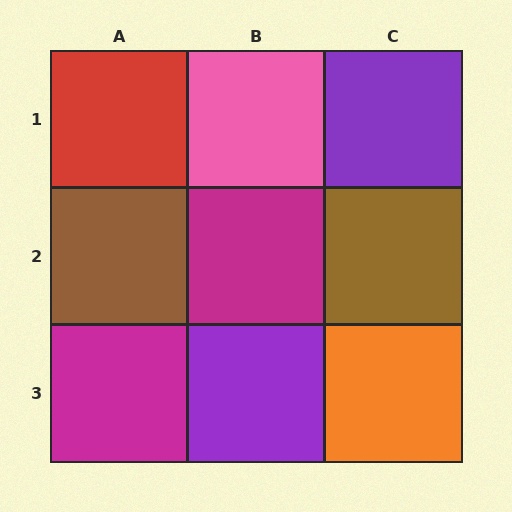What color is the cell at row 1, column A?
Red.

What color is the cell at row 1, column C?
Purple.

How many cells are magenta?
2 cells are magenta.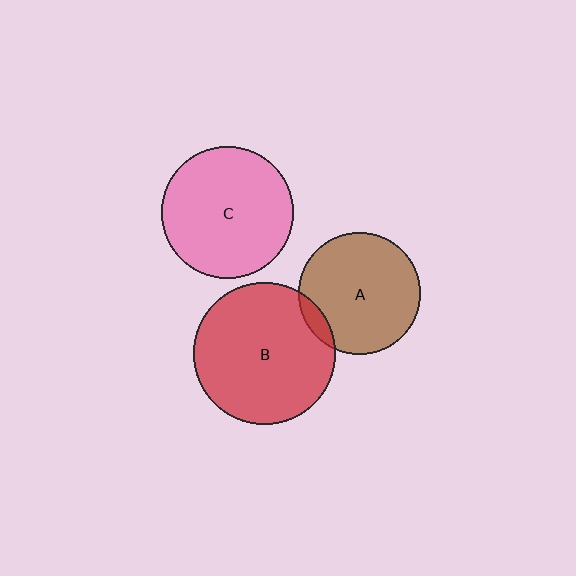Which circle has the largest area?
Circle B (red).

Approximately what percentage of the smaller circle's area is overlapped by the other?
Approximately 10%.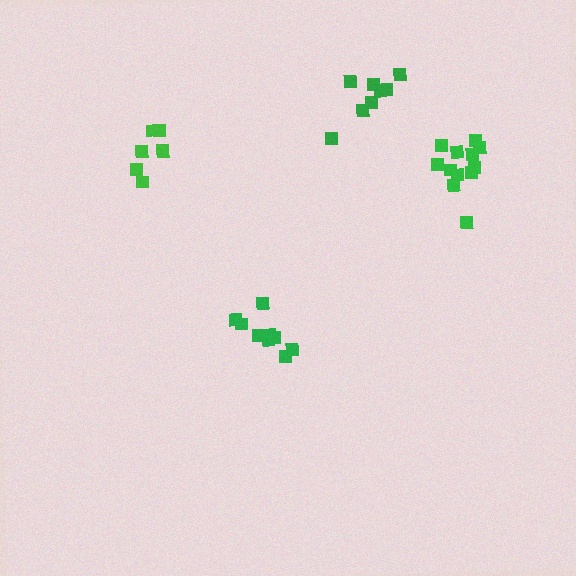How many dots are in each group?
Group 1: 8 dots, Group 2: 9 dots, Group 3: 12 dots, Group 4: 7 dots (36 total).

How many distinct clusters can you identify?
There are 4 distinct clusters.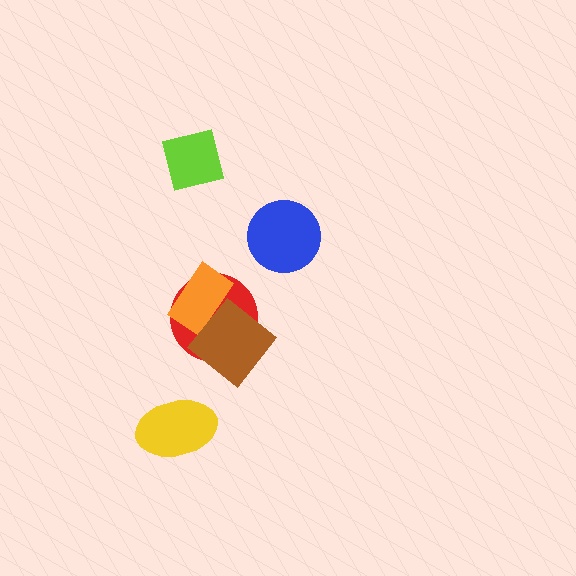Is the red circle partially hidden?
Yes, it is partially covered by another shape.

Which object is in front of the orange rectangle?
The brown diamond is in front of the orange rectangle.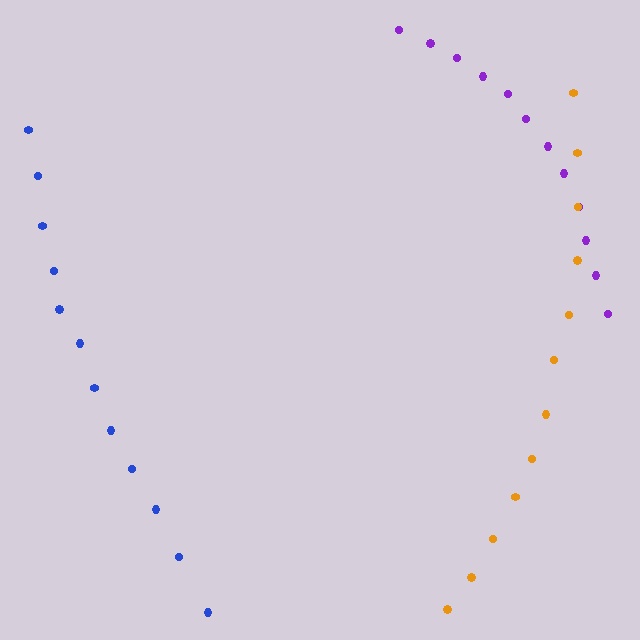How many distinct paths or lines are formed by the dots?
There are 3 distinct paths.